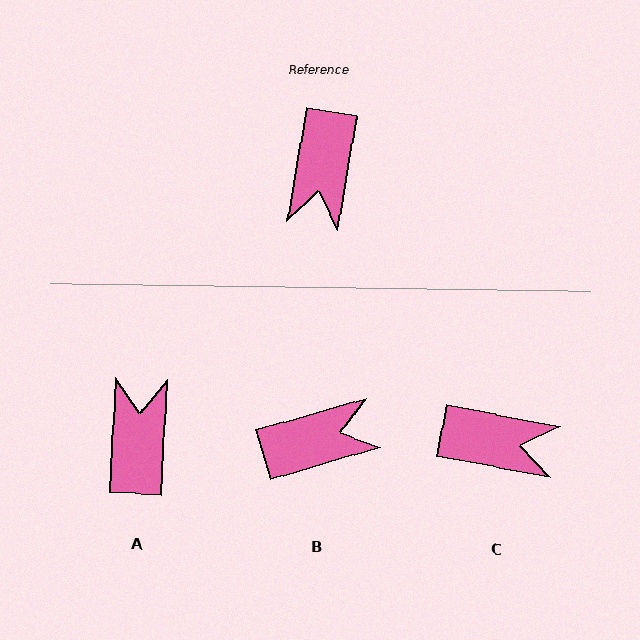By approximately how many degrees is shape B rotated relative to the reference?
Approximately 116 degrees counter-clockwise.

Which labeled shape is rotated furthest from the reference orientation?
A, about 173 degrees away.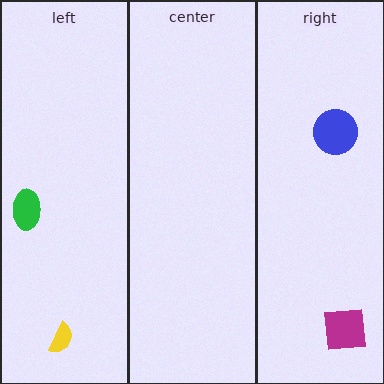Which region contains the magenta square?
The right region.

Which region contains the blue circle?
The right region.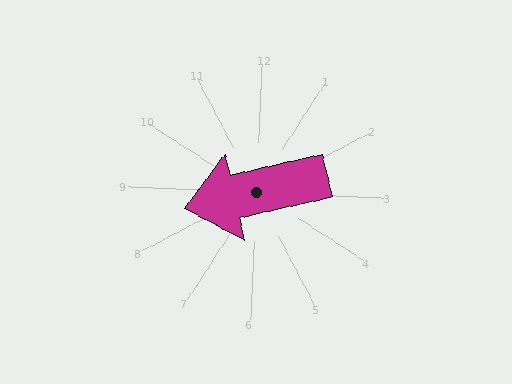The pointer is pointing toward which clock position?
Roughly 8 o'clock.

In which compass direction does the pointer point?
West.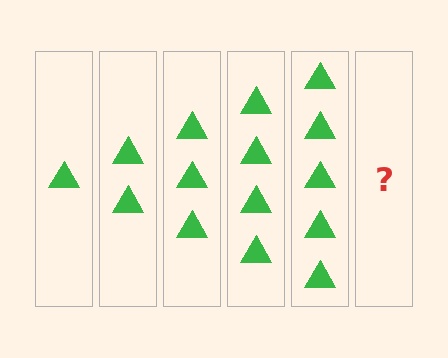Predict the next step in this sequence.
The next step is 6 triangles.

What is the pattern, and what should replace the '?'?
The pattern is that each step adds one more triangle. The '?' should be 6 triangles.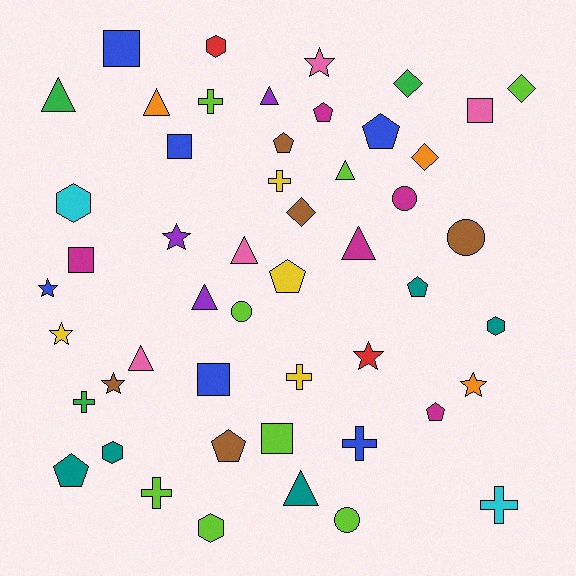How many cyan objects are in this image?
There are 2 cyan objects.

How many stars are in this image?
There are 7 stars.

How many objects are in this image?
There are 50 objects.